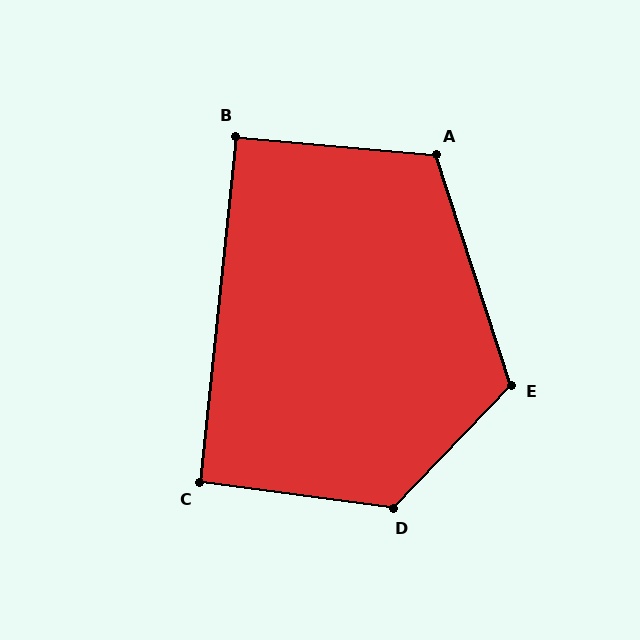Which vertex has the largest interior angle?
D, at approximately 126 degrees.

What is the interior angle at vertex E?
Approximately 118 degrees (obtuse).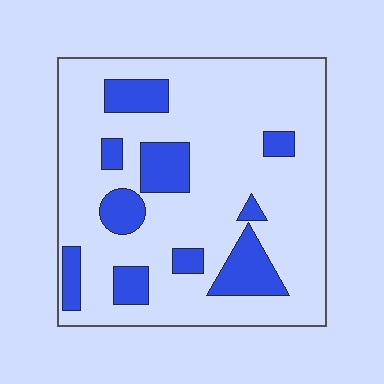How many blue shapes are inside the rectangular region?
10.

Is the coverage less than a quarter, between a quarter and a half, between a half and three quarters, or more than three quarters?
Less than a quarter.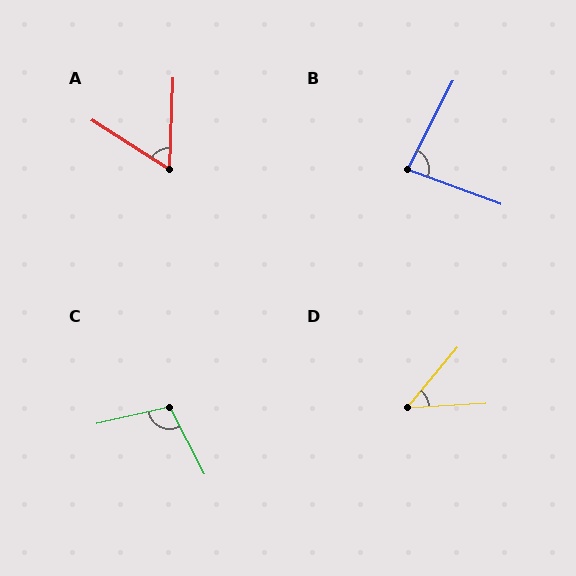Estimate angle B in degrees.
Approximately 83 degrees.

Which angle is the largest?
C, at approximately 104 degrees.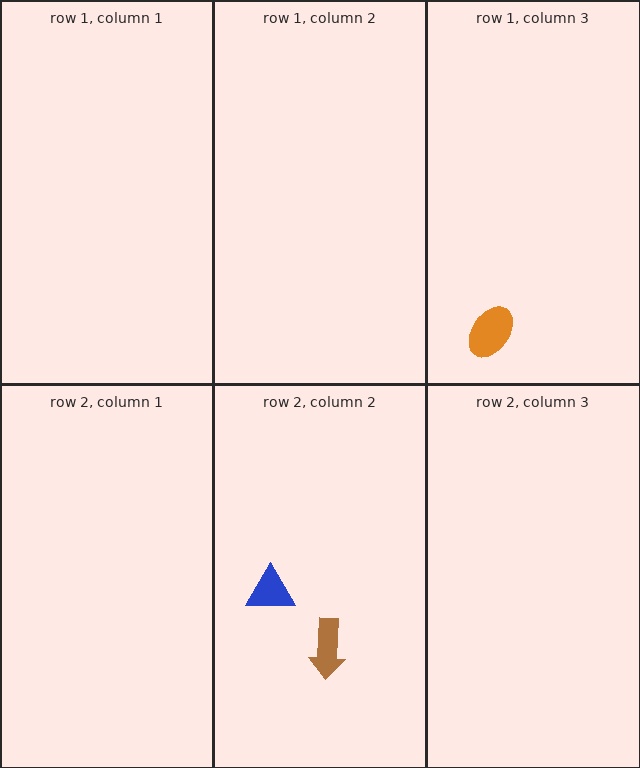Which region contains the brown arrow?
The row 2, column 2 region.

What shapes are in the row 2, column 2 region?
The brown arrow, the blue triangle.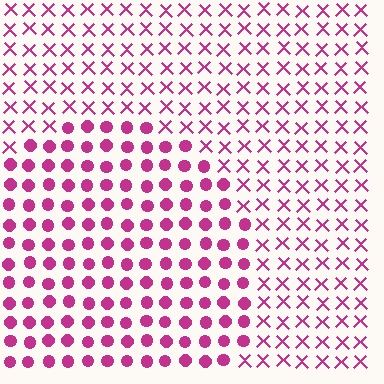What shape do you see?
I see a circle.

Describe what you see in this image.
The image is filled with small magenta elements arranged in a uniform grid. A circle-shaped region contains circles, while the surrounding area contains X marks. The boundary is defined purely by the change in element shape.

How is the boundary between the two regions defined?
The boundary is defined by a change in element shape: circles inside vs. X marks outside. All elements share the same color and spacing.